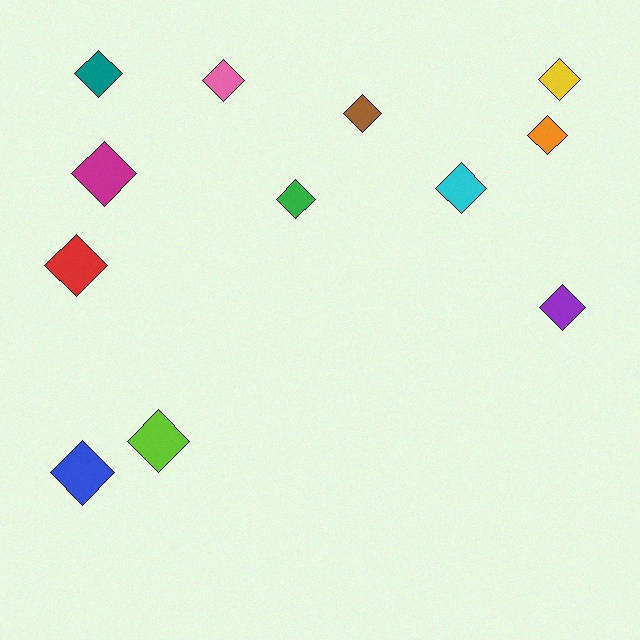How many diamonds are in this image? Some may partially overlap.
There are 12 diamonds.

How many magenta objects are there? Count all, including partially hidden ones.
There is 1 magenta object.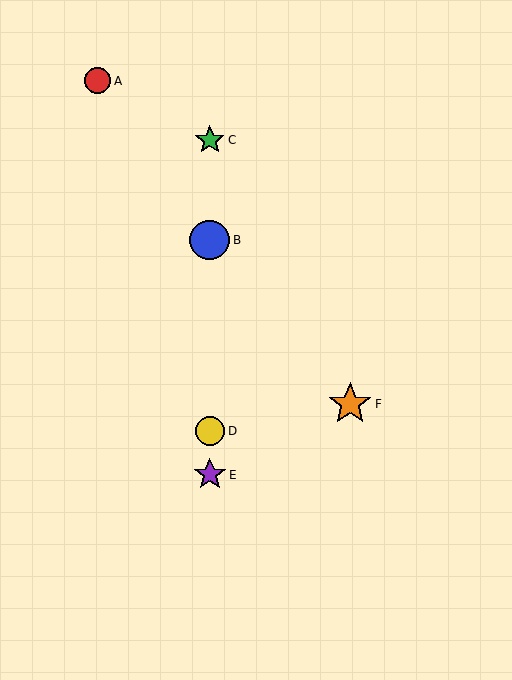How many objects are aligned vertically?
4 objects (B, C, D, E) are aligned vertically.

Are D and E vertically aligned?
Yes, both are at x≈210.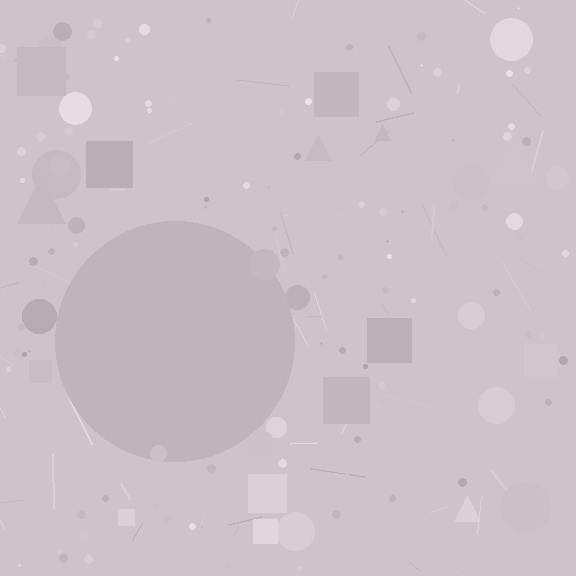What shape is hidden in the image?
A circle is hidden in the image.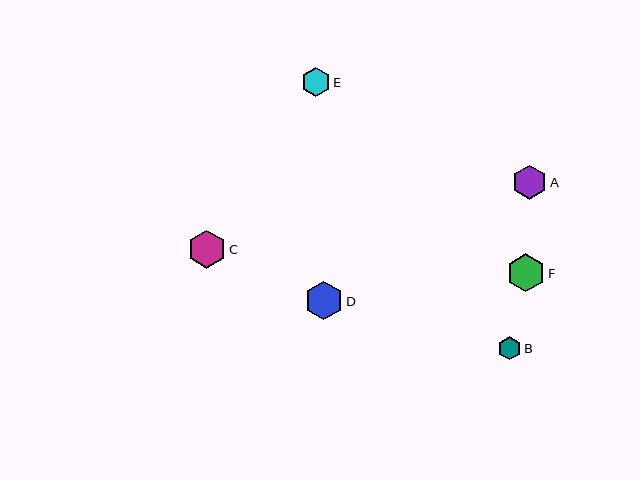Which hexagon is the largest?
Hexagon D is the largest with a size of approximately 38 pixels.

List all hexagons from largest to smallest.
From largest to smallest: D, F, C, A, E, B.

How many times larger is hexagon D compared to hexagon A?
Hexagon D is approximately 1.1 times the size of hexagon A.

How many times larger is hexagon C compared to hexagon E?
Hexagon C is approximately 1.3 times the size of hexagon E.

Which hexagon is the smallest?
Hexagon B is the smallest with a size of approximately 23 pixels.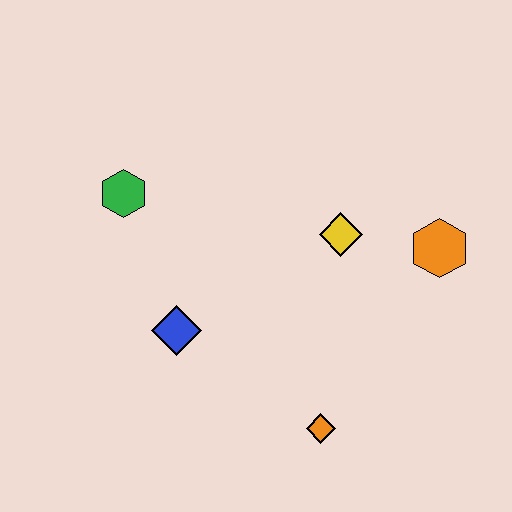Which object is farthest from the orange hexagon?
The green hexagon is farthest from the orange hexagon.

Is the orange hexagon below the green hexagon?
Yes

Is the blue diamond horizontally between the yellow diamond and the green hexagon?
Yes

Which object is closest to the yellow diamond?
The orange hexagon is closest to the yellow diamond.